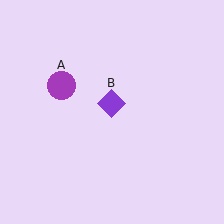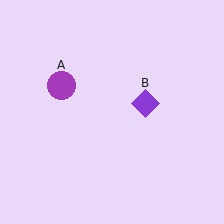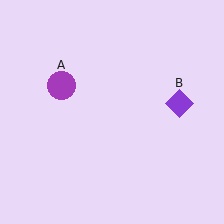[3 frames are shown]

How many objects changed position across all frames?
1 object changed position: purple diamond (object B).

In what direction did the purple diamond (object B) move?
The purple diamond (object B) moved right.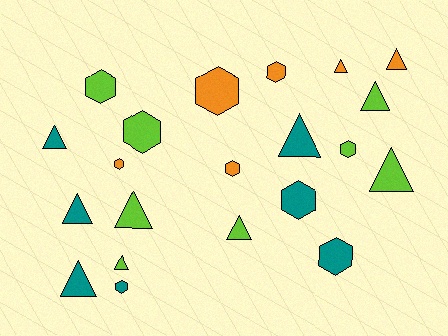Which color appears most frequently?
Lime, with 8 objects.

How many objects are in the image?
There are 21 objects.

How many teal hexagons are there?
There are 3 teal hexagons.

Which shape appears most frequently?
Triangle, with 11 objects.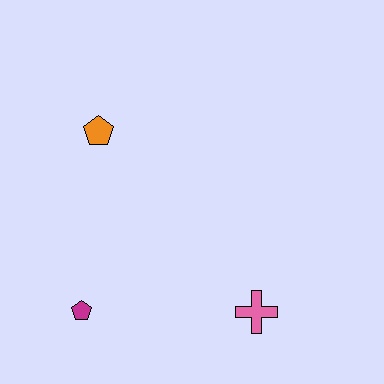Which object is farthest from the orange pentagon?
The pink cross is farthest from the orange pentagon.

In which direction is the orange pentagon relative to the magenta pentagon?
The orange pentagon is above the magenta pentagon.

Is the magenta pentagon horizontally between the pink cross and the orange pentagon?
No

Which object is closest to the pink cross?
The magenta pentagon is closest to the pink cross.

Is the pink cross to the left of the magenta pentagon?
No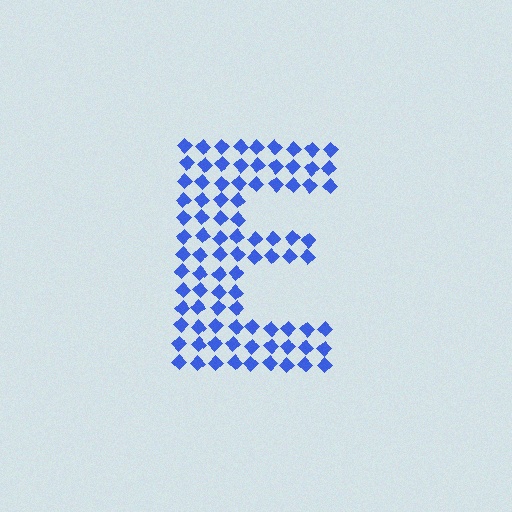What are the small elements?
The small elements are diamonds.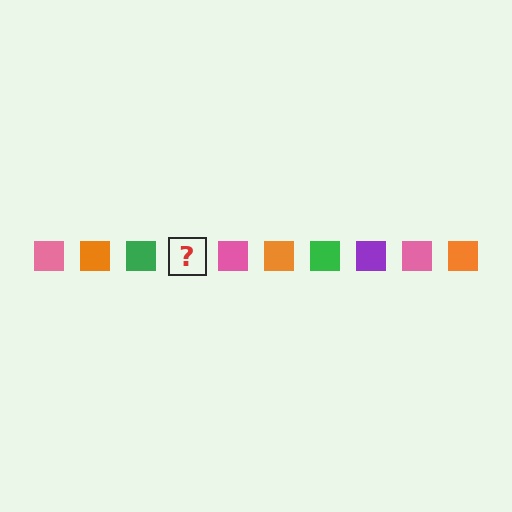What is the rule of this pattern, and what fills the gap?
The rule is that the pattern cycles through pink, orange, green, purple squares. The gap should be filled with a purple square.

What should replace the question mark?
The question mark should be replaced with a purple square.